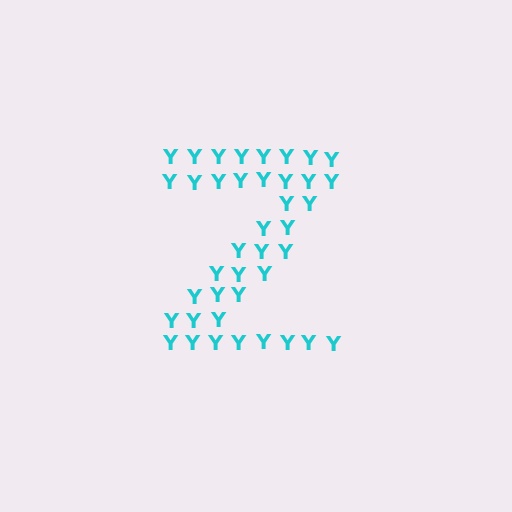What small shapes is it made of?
It is made of small letter Y's.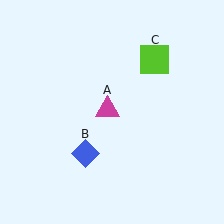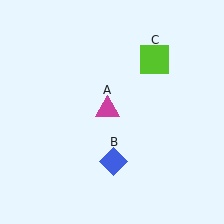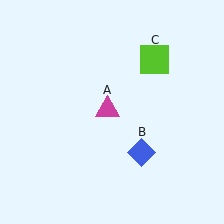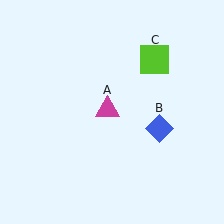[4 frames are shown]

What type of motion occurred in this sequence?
The blue diamond (object B) rotated counterclockwise around the center of the scene.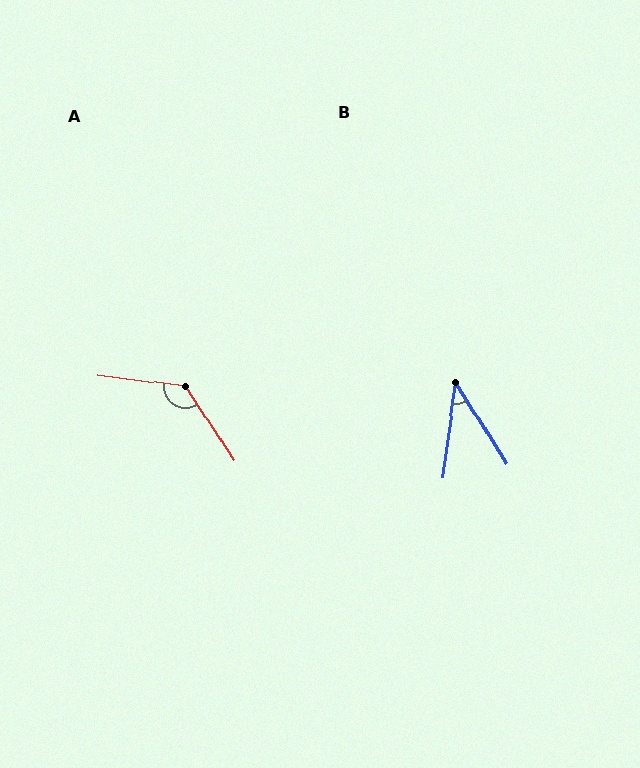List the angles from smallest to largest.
B (40°), A (130°).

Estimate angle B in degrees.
Approximately 40 degrees.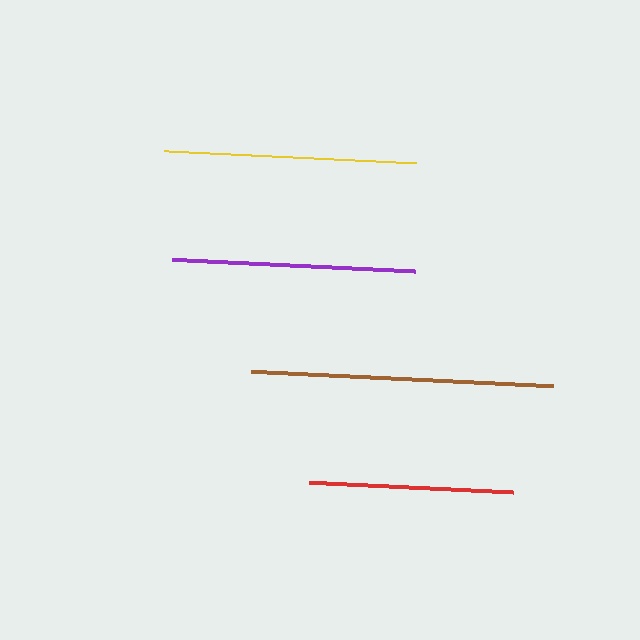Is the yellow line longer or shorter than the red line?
The yellow line is longer than the red line.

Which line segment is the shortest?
The red line is the shortest at approximately 204 pixels.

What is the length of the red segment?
The red segment is approximately 204 pixels long.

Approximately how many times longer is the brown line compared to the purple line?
The brown line is approximately 1.2 times the length of the purple line.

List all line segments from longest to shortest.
From longest to shortest: brown, yellow, purple, red.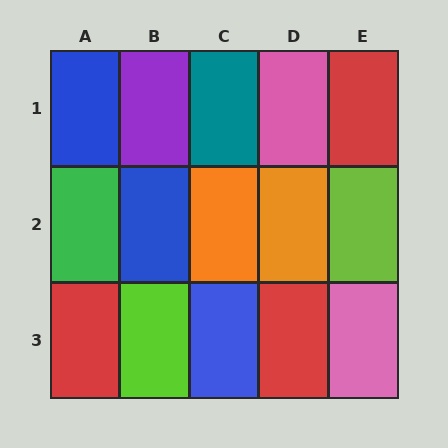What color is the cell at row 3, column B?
Lime.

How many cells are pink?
2 cells are pink.